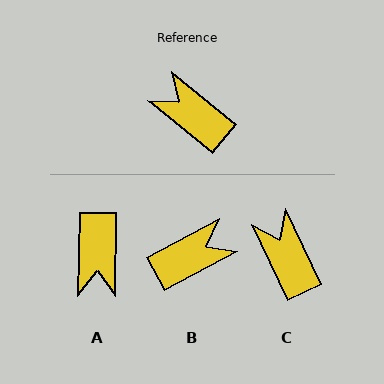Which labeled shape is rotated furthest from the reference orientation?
A, about 128 degrees away.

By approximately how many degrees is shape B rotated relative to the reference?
Approximately 113 degrees clockwise.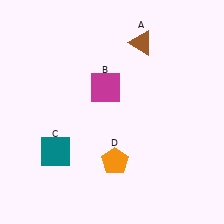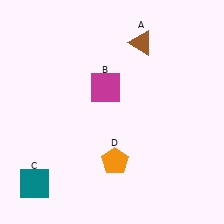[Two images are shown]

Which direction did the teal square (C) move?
The teal square (C) moved down.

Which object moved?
The teal square (C) moved down.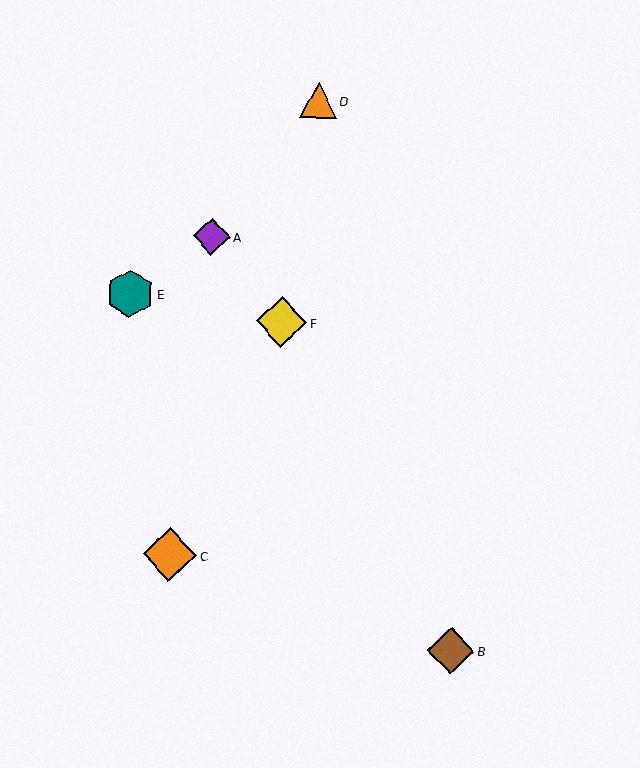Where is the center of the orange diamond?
The center of the orange diamond is at (170, 555).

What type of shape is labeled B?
Shape B is a brown diamond.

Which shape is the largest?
The orange diamond (labeled C) is the largest.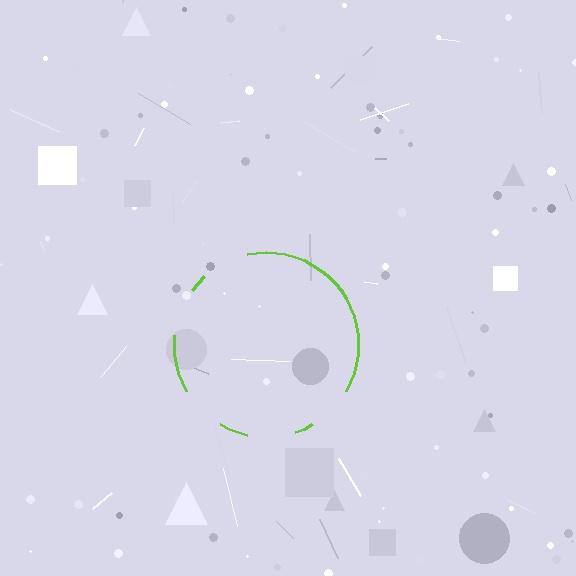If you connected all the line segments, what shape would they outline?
They would outline a circle.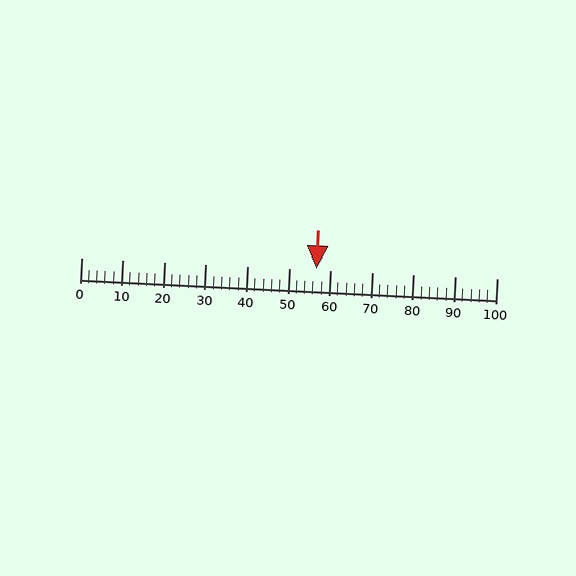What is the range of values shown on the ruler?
The ruler shows values from 0 to 100.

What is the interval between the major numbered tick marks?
The major tick marks are spaced 10 units apart.